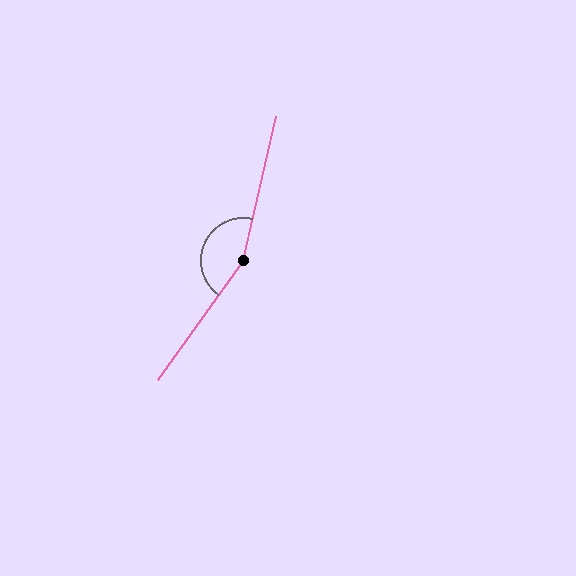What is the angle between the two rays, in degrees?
Approximately 157 degrees.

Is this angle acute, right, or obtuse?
It is obtuse.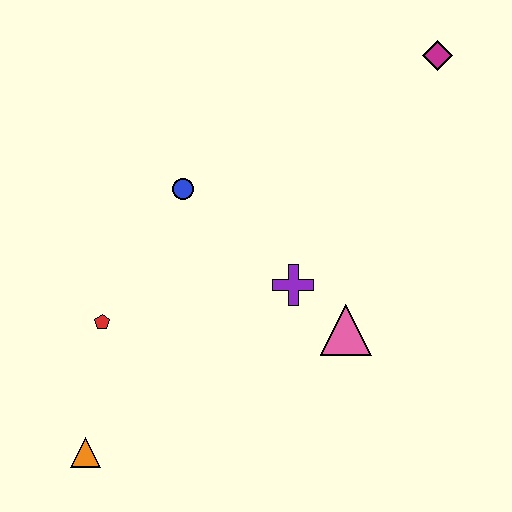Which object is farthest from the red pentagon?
The magenta diamond is farthest from the red pentagon.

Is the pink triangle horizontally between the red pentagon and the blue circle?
No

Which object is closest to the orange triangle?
The red pentagon is closest to the orange triangle.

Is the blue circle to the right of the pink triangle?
No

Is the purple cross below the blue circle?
Yes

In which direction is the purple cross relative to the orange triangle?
The purple cross is to the right of the orange triangle.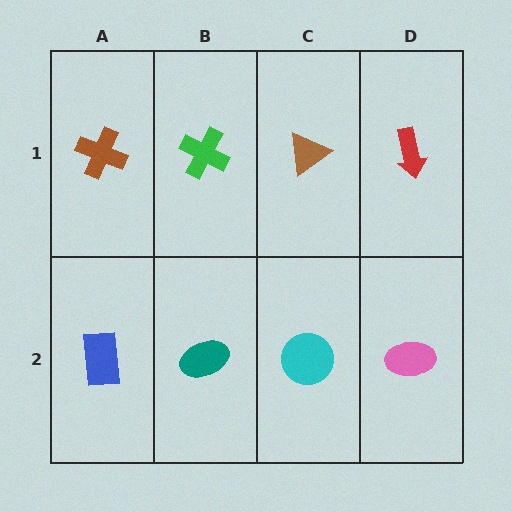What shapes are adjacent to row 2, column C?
A brown triangle (row 1, column C), a teal ellipse (row 2, column B), a pink ellipse (row 2, column D).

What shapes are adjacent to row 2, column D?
A red arrow (row 1, column D), a cyan circle (row 2, column C).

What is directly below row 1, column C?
A cyan circle.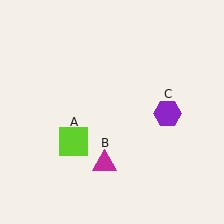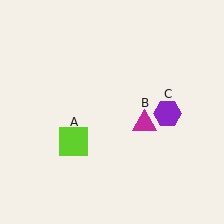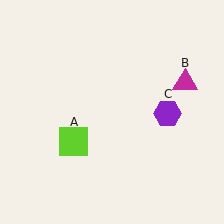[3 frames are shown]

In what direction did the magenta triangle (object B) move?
The magenta triangle (object B) moved up and to the right.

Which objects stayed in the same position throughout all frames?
Lime square (object A) and purple hexagon (object C) remained stationary.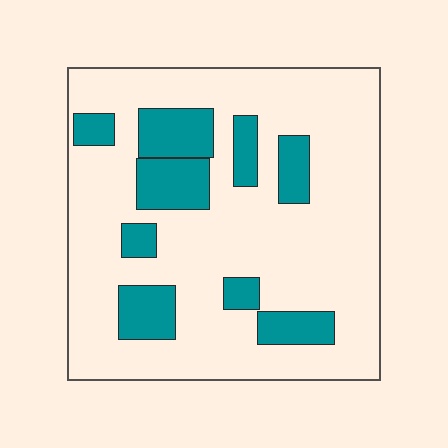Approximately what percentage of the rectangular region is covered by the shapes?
Approximately 20%.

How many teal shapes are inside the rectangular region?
9.